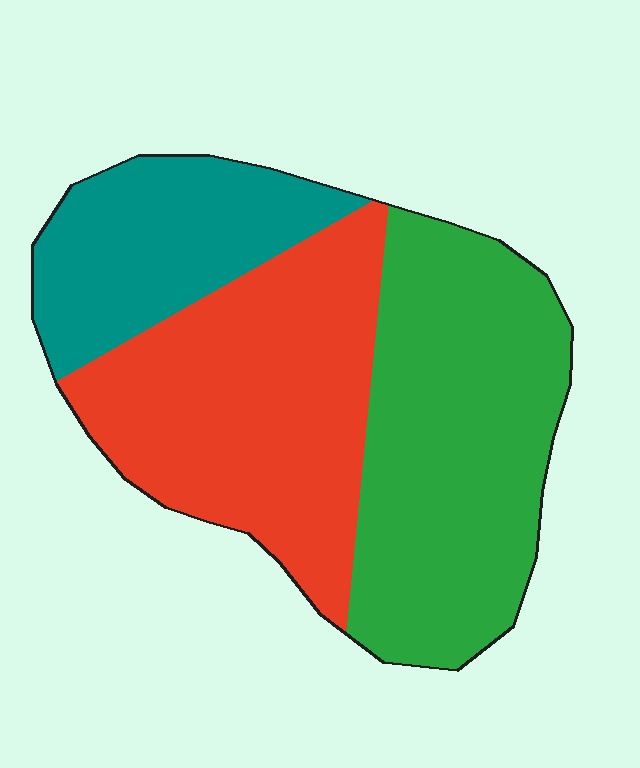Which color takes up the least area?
Teal, at roughly 20%.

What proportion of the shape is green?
Green covers 40% of the shape.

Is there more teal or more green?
Green.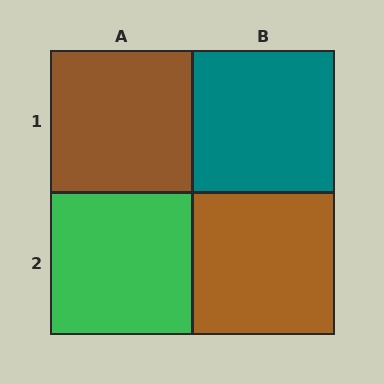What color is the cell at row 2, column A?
Green.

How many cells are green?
1 cell is green.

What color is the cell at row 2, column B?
Brown.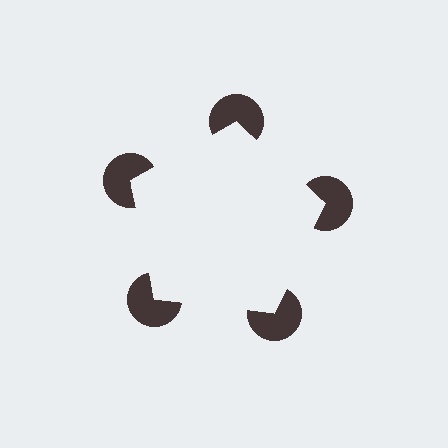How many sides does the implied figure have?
5 sides.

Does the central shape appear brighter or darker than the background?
It typically appears slightly brighter than the background, even though no actual brightness change is drawn.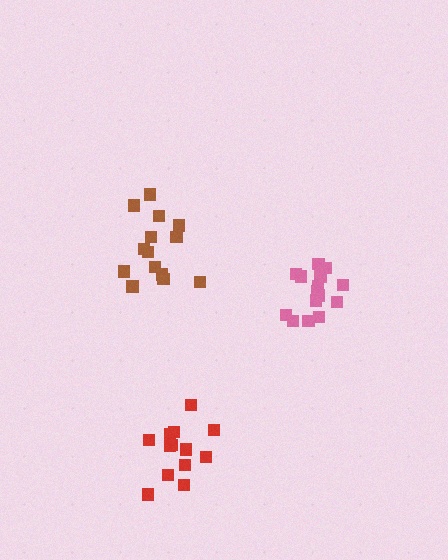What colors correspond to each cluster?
The clusters are colored: brown, red, pink.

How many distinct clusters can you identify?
There are 3 distinct clusters.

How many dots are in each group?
Group 1: 14 dots, Group 2: 13 dots, Group 3: 15 dots (42 total).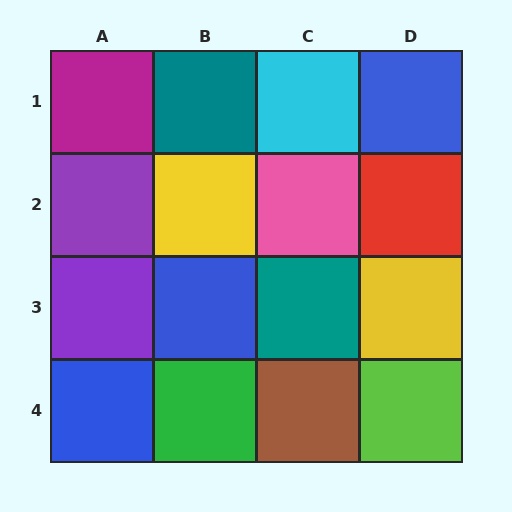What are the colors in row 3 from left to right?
Purple, blue, teal, yellow.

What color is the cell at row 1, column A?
Magenta.